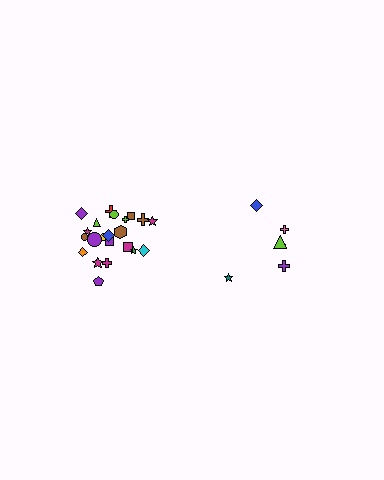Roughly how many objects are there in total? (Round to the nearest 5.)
Roughly 30 objects in total.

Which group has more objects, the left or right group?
The left group.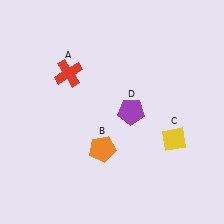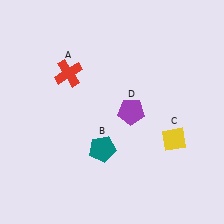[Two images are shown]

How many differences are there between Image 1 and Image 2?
There is 1 difference between the two images.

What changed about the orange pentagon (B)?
In Image 1, B is orange. In Image 2, it changed to teal.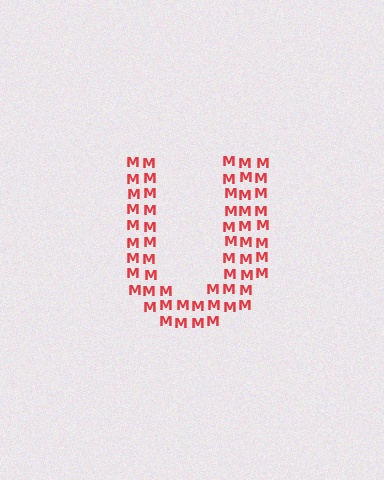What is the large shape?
The large shape is the letter U.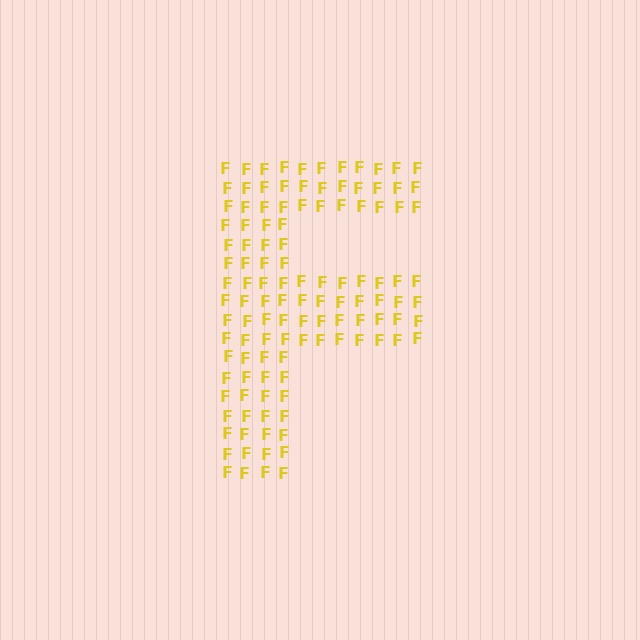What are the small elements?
The small elements are letter F's.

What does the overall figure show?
The overall figure shows the letter F.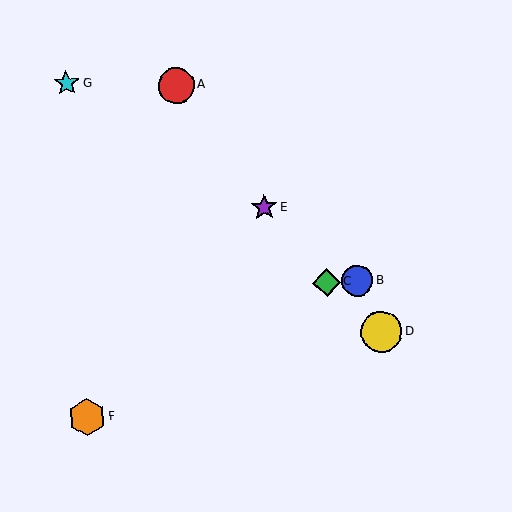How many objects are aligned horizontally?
2 objects (B, C) are aligned horizontally.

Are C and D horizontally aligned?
No, C is at y≈282 and D is at y≈332.